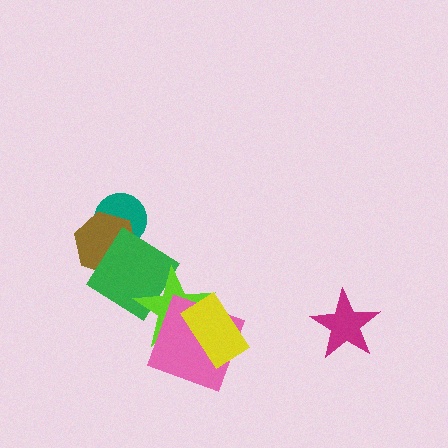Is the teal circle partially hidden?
Yes, it is partially covered by another shape.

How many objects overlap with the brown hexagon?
2 objects overlap with the brown hexagon.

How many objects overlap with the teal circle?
2 objects overlap with the teal circle.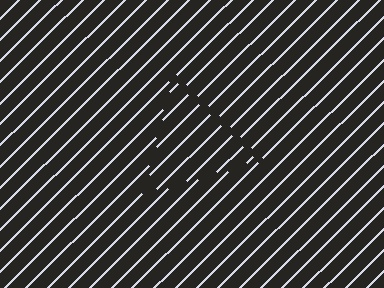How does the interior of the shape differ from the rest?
The interior of the shape contains the same grating, shifted by half a period — the contour is defined by the phase discontinuity where line-ends from the inner and outer gratings abut.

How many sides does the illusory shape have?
3 sides — the line-ends trace a triangle.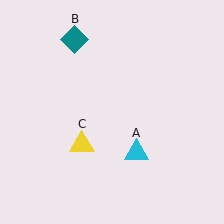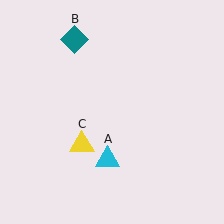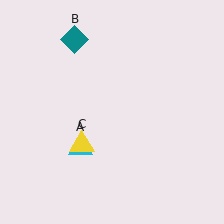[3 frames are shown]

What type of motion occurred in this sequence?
The cyan triangle (object A) rotated clockwise around the center of the scene.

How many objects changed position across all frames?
1 object changed position: cyan triangle (object A).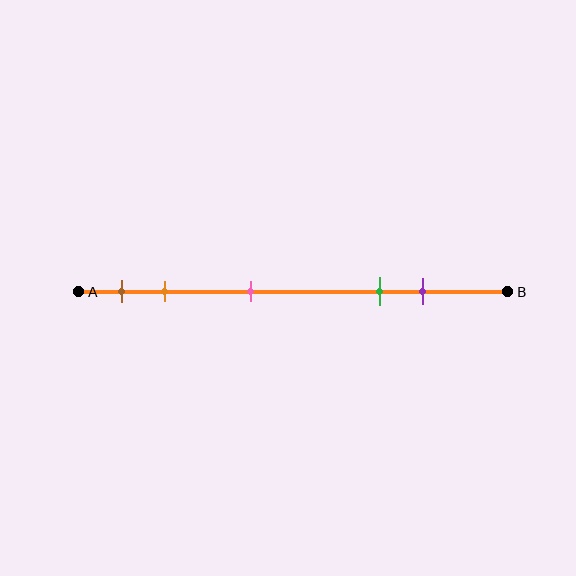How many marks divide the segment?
There are 5 marks dividing the segment.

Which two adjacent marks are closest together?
The brown and orange marks are the closest adjacent pair.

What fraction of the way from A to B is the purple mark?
The purple mark is approximately 80% (0.8) of the way from A to B.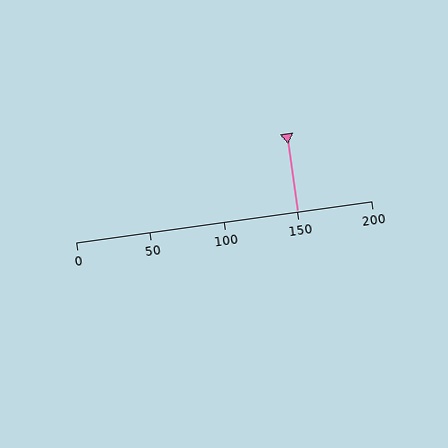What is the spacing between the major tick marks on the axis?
The major ticks are spaced 50 apart.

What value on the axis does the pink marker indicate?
The marker indicates approximately 150.